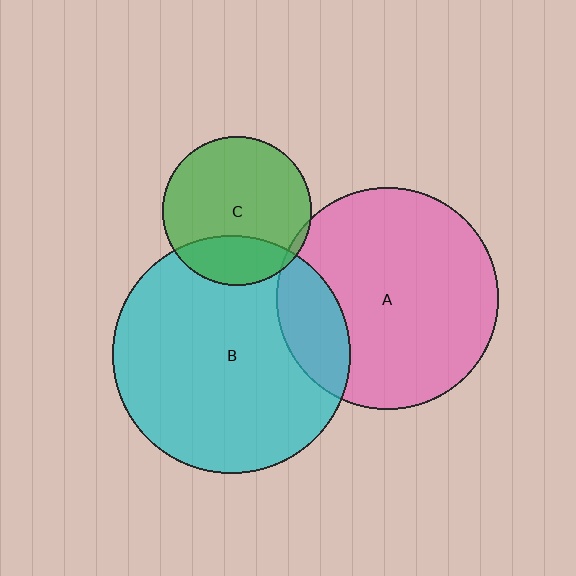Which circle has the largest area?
Circle B (cyan).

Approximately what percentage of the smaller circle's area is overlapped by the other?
Approximately 25%.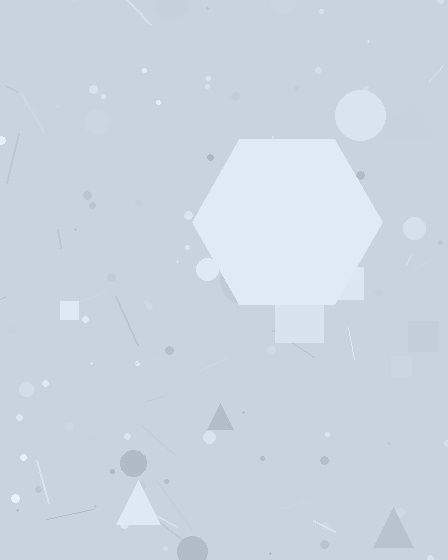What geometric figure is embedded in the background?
A hexagon is embedded in the background.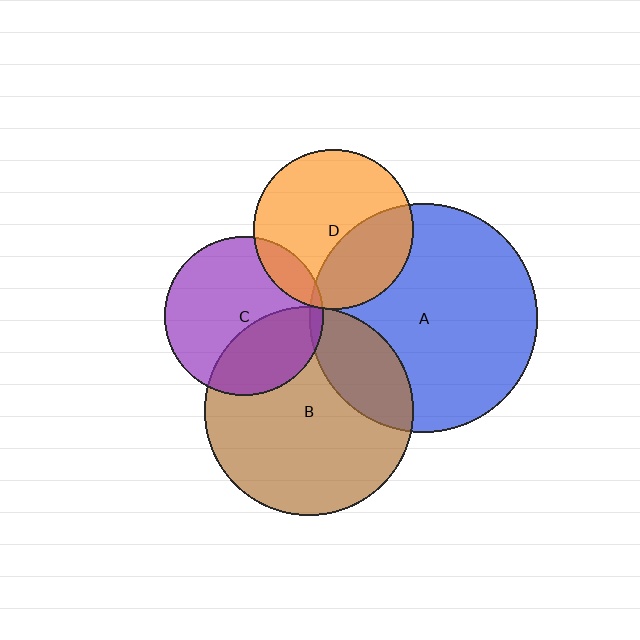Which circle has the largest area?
Circle A (blue).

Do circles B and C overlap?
Yes.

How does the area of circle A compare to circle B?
Approximately 1.2 times.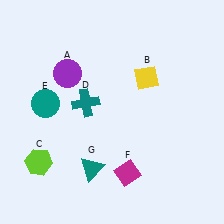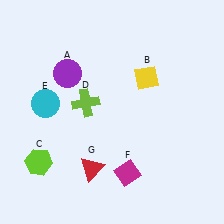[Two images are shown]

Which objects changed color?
D changed from teal to lime. E changed from teal to cyan. G changed from teal to red.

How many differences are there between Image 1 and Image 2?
There are 3 differences between the two images.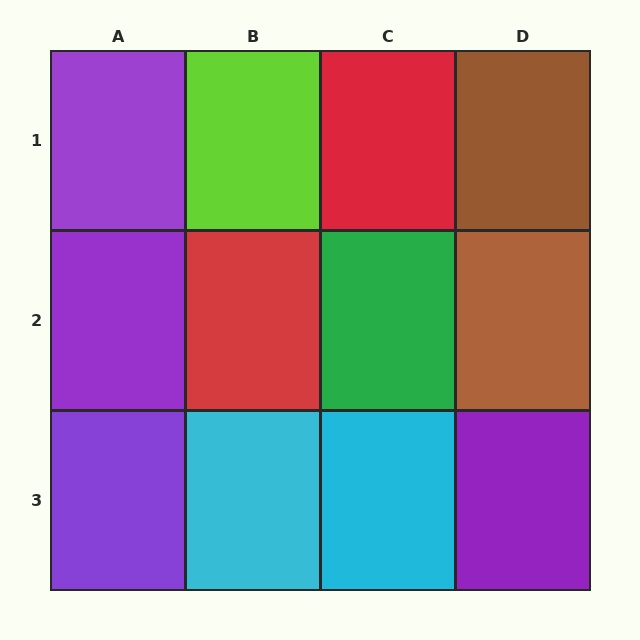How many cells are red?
2 cells are red.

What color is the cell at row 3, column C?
Cyan.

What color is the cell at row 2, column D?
Brown.